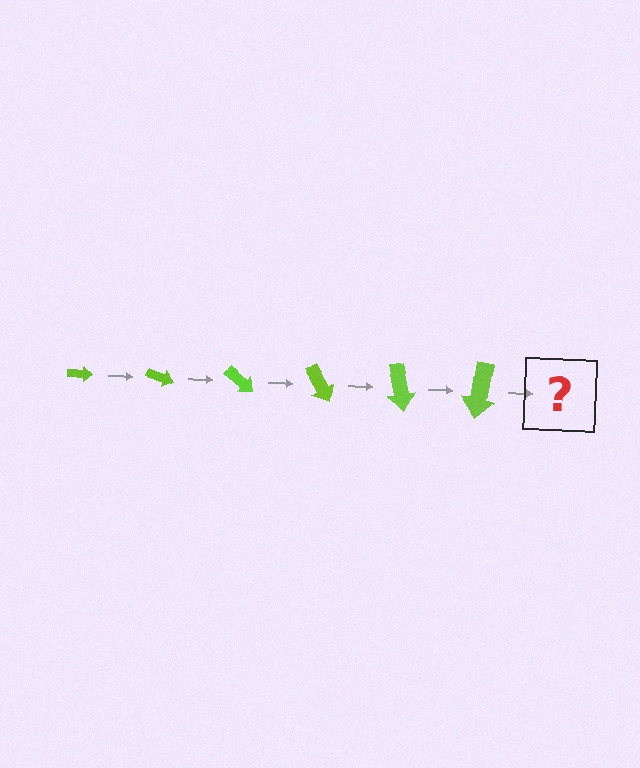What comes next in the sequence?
The next element should be an arrow, larger than the previous one and rotated 120 degrees from the start.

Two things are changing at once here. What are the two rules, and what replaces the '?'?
The two rules are that the arrow grows larger each step and it rotates 20 degrees each step. The '?' should be an arrow, larger than the previous one and rotated 120 degrees from the start.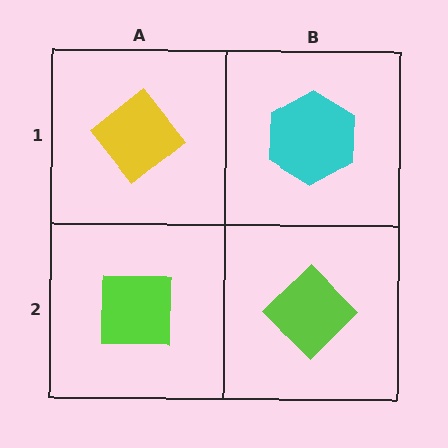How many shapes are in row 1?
2 shapes.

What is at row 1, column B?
A cyan hexagon.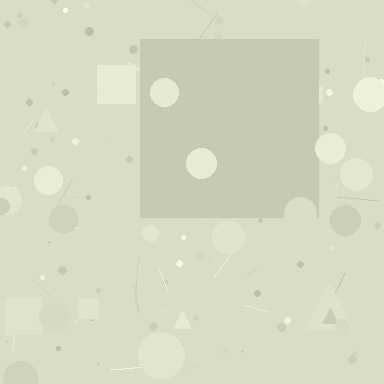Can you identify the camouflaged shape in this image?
The camouflaged shape is a square.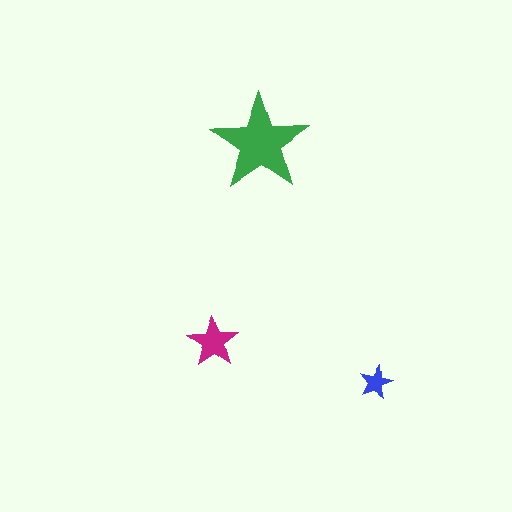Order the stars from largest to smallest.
the green one, the magenta one, the blue one.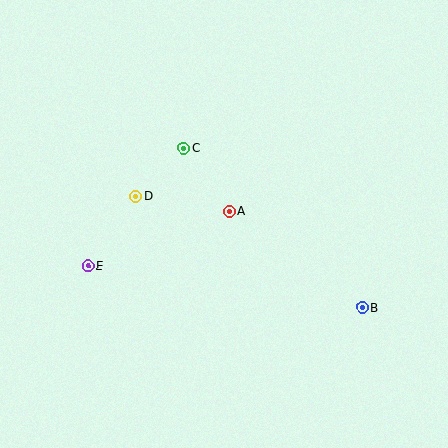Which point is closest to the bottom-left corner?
Point E is closest to the bottom-left corner.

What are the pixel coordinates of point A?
Point A is at (229, 212).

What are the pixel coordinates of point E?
Point E is at (88, 266).